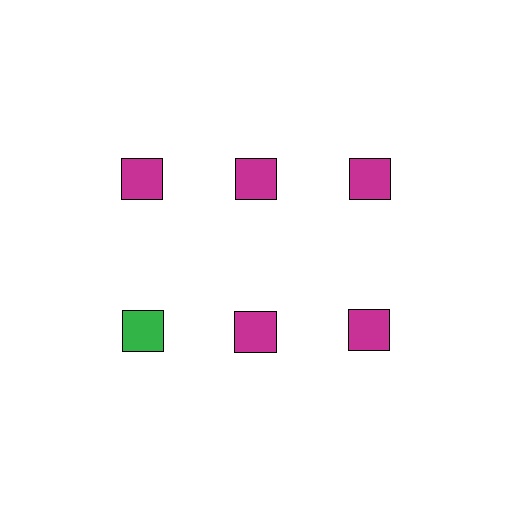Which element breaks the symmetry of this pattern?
The green square in the second row, leftmost column breaks the symmetry. All other shapes are magenta squares.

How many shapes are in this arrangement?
There are 6 shapes arranged in a grid pattern.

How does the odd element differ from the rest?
It has a different color: green instead of magenta.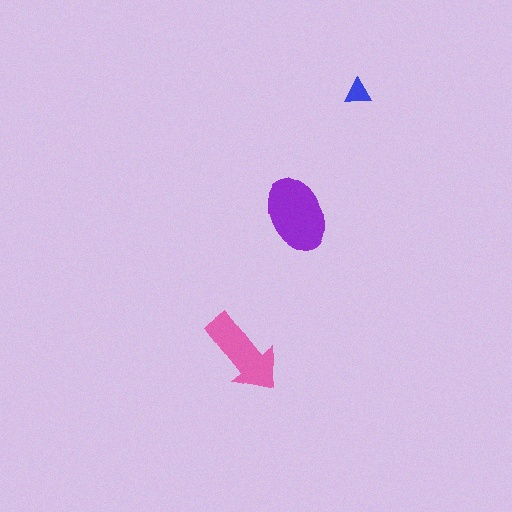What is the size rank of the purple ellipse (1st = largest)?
1st.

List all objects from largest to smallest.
The purple ellipse, the pink arrow, the blue triangle.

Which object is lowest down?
The pink arrow is bottommost.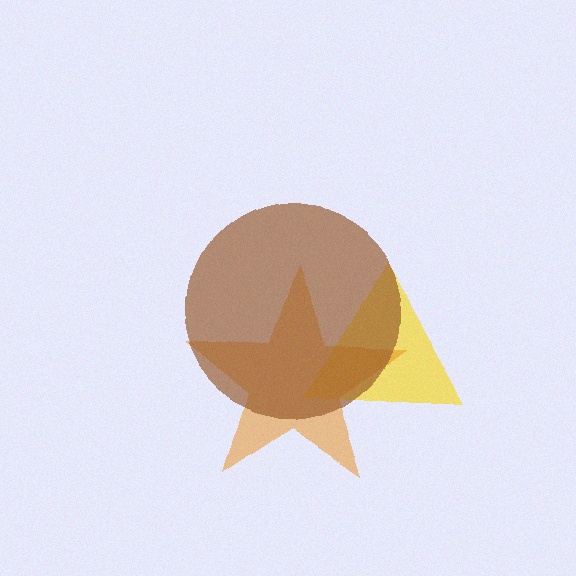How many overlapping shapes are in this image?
There are 3 overlapping shapes in the image.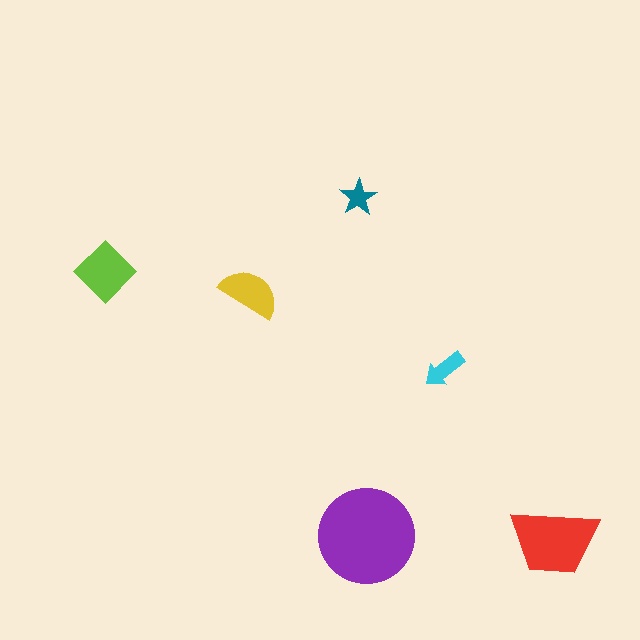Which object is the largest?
The purple circle.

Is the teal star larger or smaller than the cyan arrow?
Smaller.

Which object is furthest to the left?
The lime diamond is leftmost.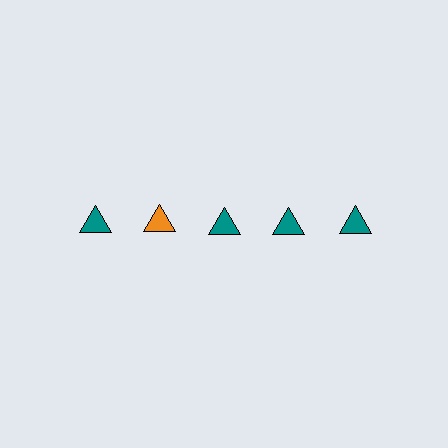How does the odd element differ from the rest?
It has a different color: orange instead of teal.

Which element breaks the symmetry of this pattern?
The orange triangle in the top row, second from left column breaks the symmetry. All other shapes are teal triangles.